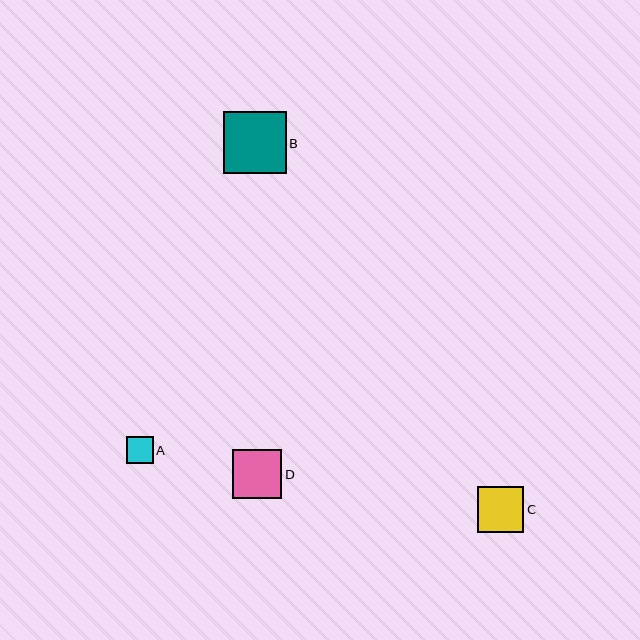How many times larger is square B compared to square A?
Square B is approximately 2.3 times the size of square A.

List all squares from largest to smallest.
From largest to smallest: B, D, C, A.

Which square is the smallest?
Square A is the smallest with a size of approximately 27 pixels.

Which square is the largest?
Square B is the largest with a size of approximately 62 pixels.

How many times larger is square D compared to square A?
Square D is approximately 1.8 times the size of square A.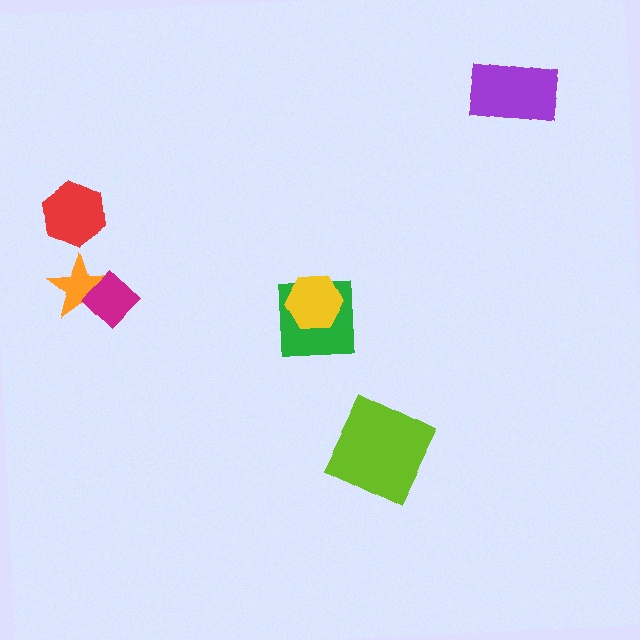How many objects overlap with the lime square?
0 objects overlap with the lime square.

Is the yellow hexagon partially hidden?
No, no other shape covers it.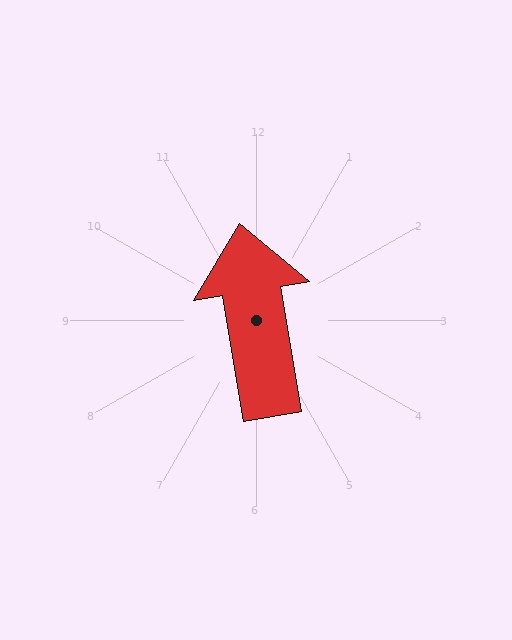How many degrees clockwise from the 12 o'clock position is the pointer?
Approximately 351 degrees.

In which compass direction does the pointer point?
North.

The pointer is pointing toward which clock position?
Roughly 12 o'clock.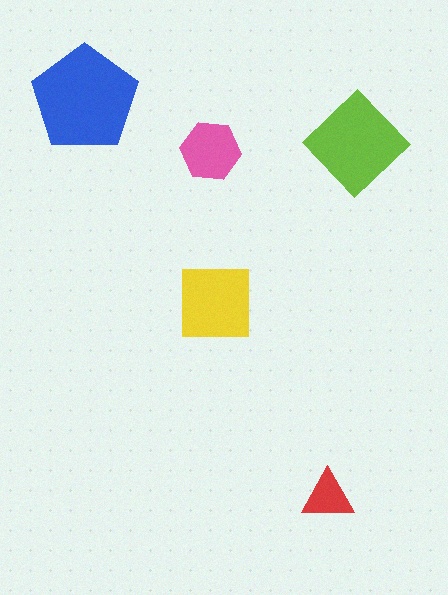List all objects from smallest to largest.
The red triangle, the pink hexagon, the yellow square, the lime diamond, the blue pentagon.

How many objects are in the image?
There are 5 objects in the image.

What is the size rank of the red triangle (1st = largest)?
5th.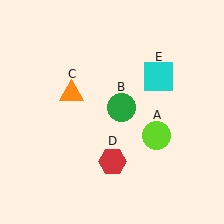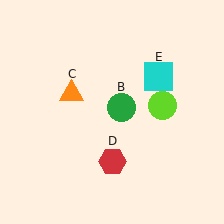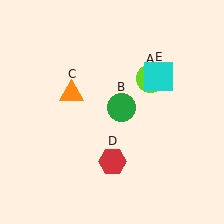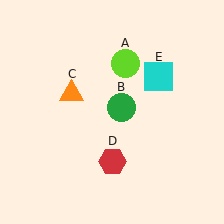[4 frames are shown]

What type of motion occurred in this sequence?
The lime circle (object A) rotated counterclockwise around the center of the scene.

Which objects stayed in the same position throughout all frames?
Green circle (object B) and orange triangle (object C) and red hexagon (object D) and cyan square (object E) remained stationary.